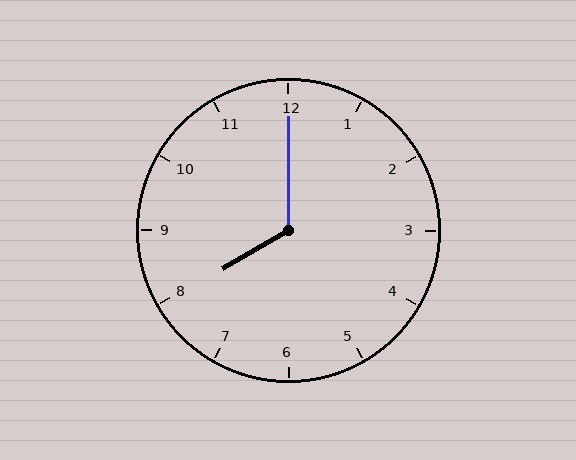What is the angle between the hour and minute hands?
Approximately 120 degrees.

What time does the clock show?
8:00.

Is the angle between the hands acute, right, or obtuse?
It is obtuse.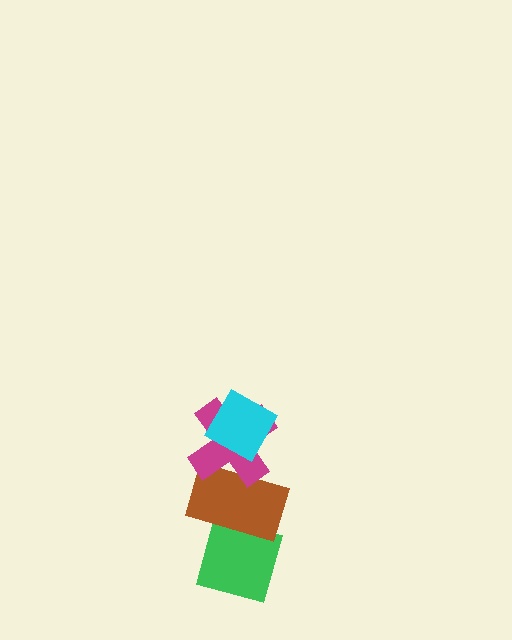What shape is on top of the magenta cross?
The cyan diamond is on top of the magenta cross.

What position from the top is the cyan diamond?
The cyan diamond is 1st from the top.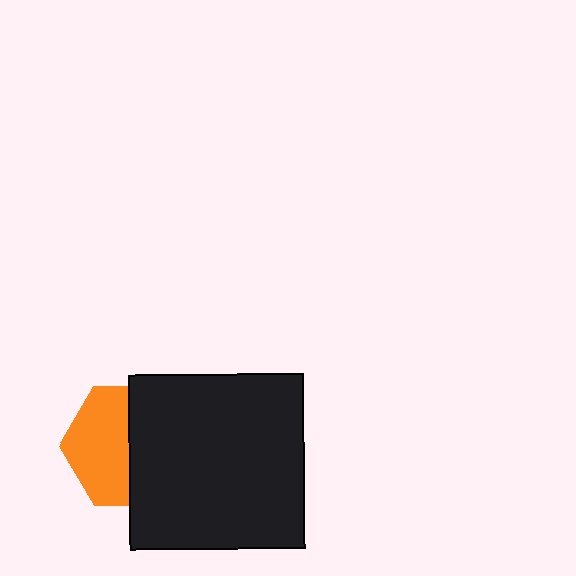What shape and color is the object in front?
The object in front is a black square.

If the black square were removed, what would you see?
You would see the complete orange hexagon.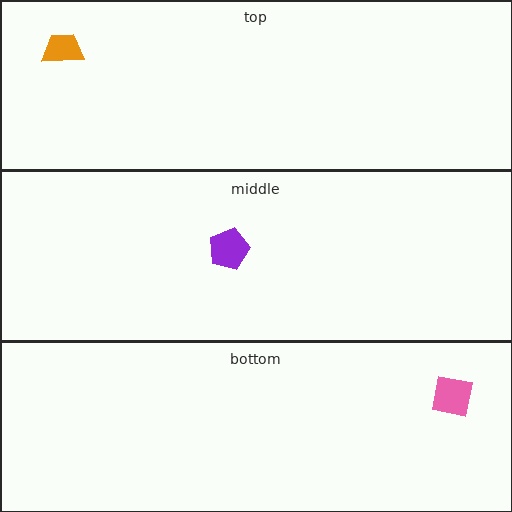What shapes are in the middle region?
The purple pentagon.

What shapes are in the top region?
The orange trapezoid.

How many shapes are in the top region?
1.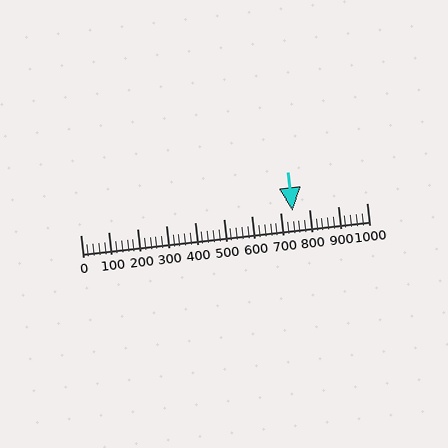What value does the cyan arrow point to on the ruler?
The cyan arrow points to approximately 740.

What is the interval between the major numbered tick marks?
The major tick marks are spaced 100 units apart.